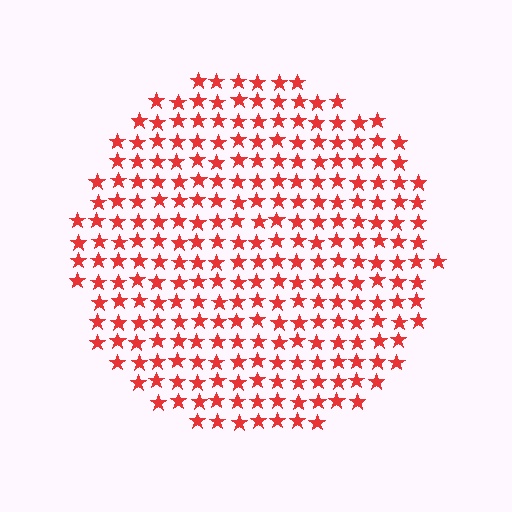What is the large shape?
The large shape is a circle.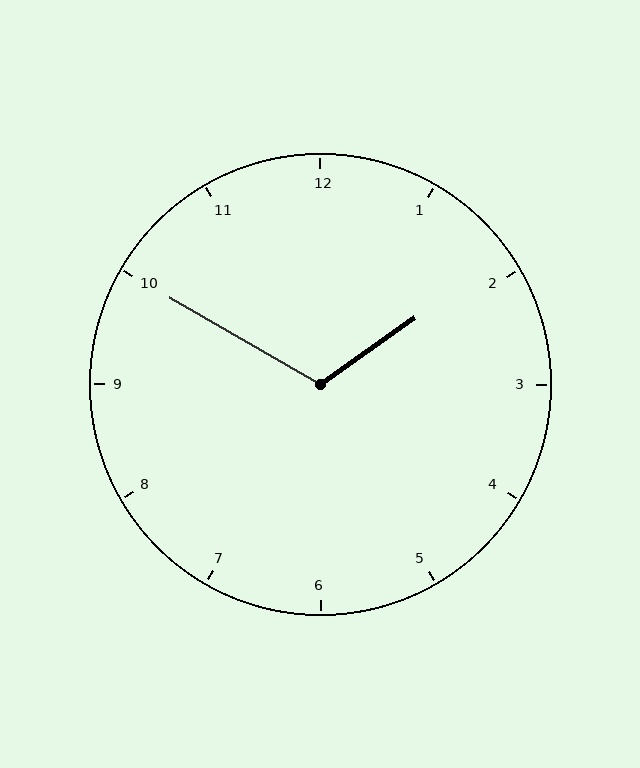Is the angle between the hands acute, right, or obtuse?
It is obtuse.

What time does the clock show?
1:50.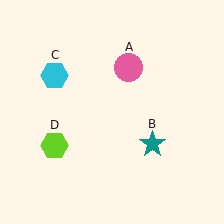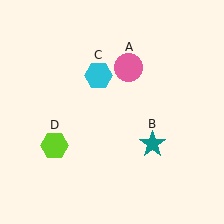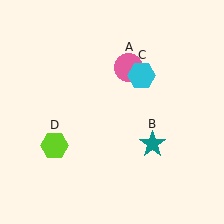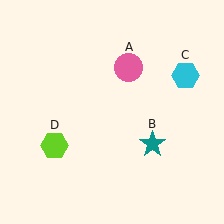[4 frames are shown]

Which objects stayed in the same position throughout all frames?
Pink circle (object A) and teal star (object B) and lime hexagon (object D) remained stationary.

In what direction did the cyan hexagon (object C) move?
The cyan hexagon (object C) moved right.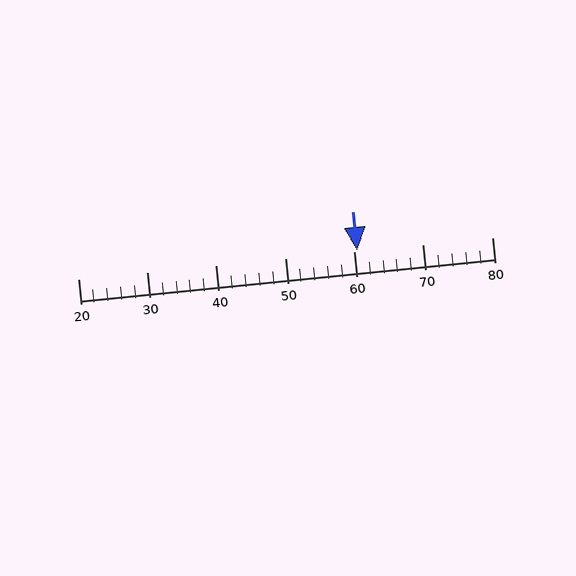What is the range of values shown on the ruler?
The ruler shows values from 20 to 80.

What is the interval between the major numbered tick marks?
The major tick marks are spaced 10 units apart.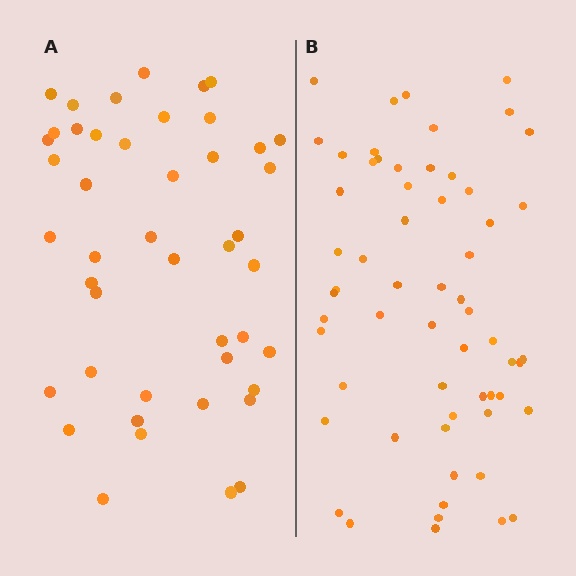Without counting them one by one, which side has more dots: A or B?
Region B (the right region) has more dots.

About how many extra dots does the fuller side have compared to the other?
Region B has approximately 15 more dots than region A.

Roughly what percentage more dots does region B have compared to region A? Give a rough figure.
About 35% more.